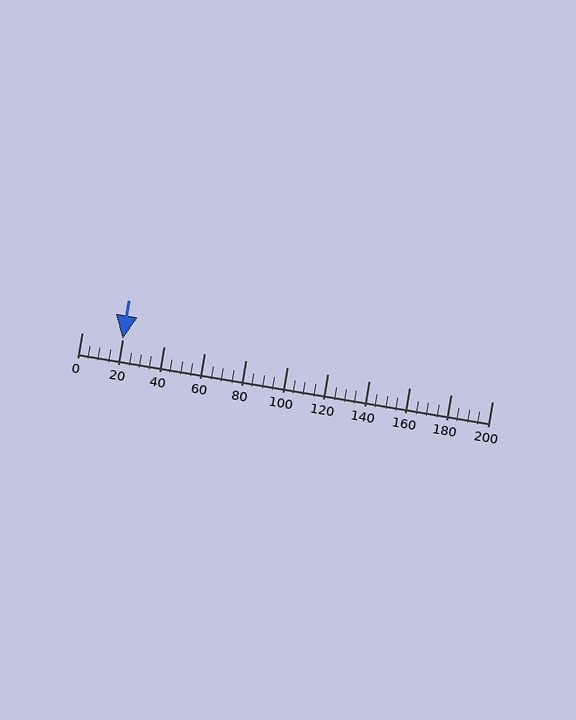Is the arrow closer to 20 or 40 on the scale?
The arrow is closer to 20.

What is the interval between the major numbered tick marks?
The major tick marks are spaced 20 units apart.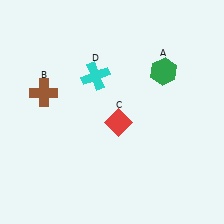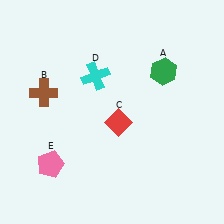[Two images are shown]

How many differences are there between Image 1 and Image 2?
There is 1 difference between the two images.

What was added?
A pink pentagon (E) was added in Image 2.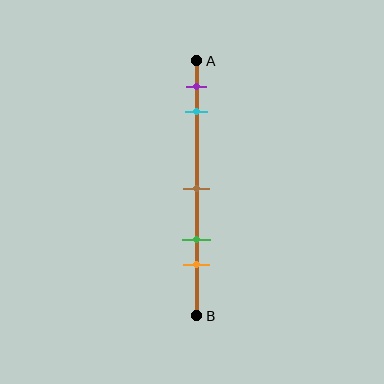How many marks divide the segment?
There are 5 marks dividing the segment.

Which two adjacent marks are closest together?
The purple and cyan marks are the closest adjacent pair.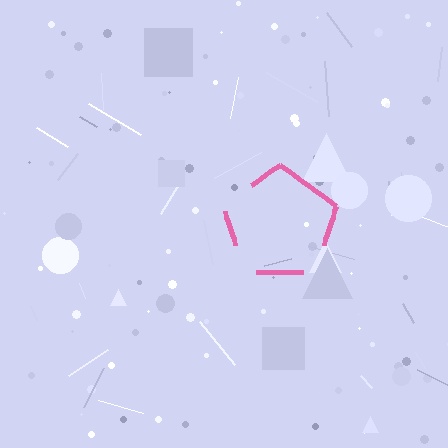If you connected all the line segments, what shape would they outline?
They would outline a pentagon.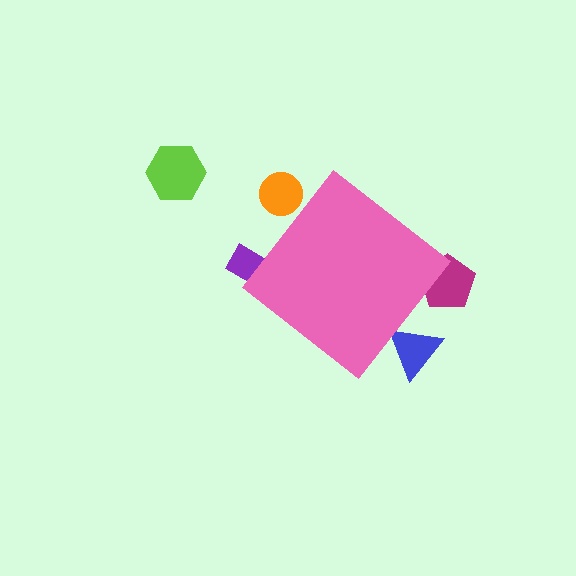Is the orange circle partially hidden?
Yes, the orange circle is partially hidden behind the pink diamond.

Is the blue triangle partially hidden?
Yes, the blue triangle is partially hidden behind the pink diamond.